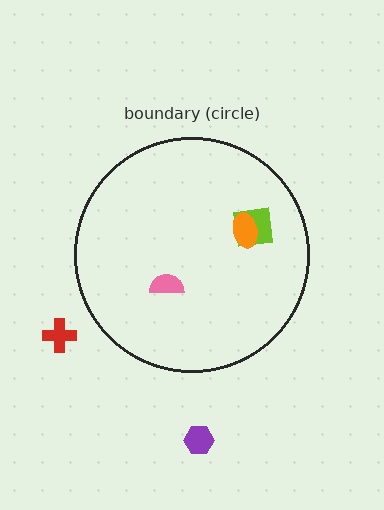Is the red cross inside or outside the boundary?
Outside.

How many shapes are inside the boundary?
3 inside, 2 outside.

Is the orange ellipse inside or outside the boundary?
Inside.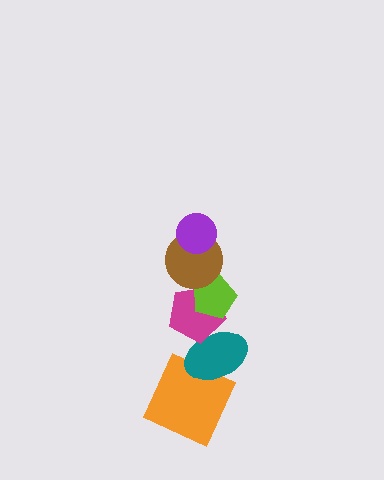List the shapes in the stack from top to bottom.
From top to bottom: the purple circle, the brown circle, the lime pentagon, the magenta pentagon, the teal ellipse, the orange square.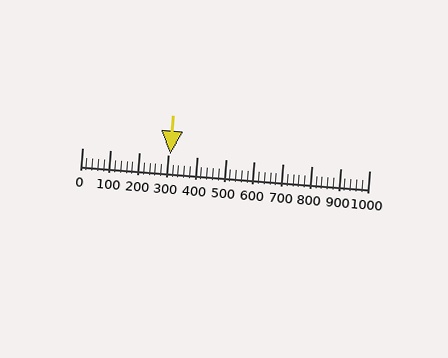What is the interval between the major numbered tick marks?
The major tick marks are spaced 100 units apart.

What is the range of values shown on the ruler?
The ruler shows values from 0 to 1000.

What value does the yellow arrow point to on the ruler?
The yellow arrow points to approximately 307.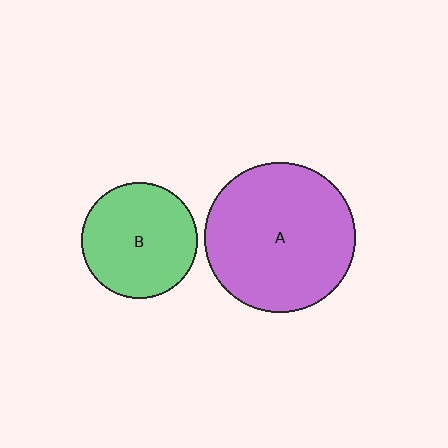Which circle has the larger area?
Circle A (purple).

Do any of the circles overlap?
No, none of the circles overlap.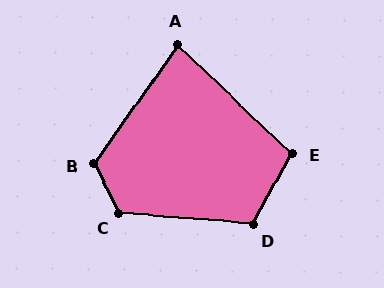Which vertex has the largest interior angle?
C, at approximately 122 degrees.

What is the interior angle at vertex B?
Approximately 117 degrees (obtuse).